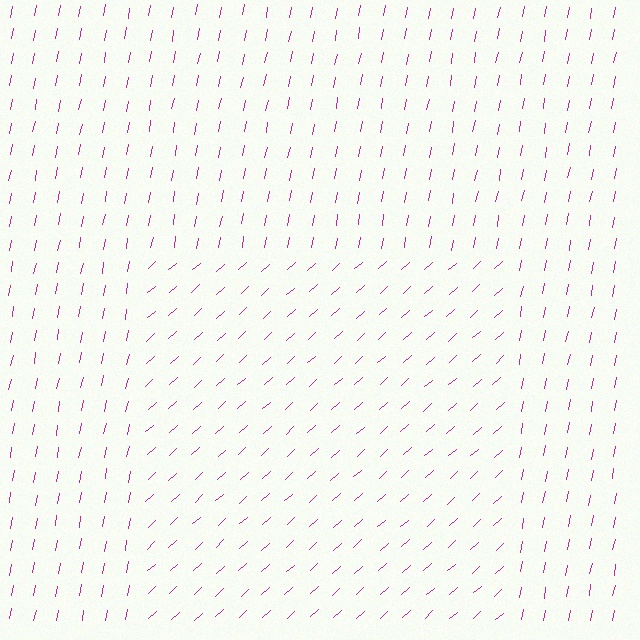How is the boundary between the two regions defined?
The boundary is defined purely by a change in line orientation (approximately 37 degrees difference). All lines are the same color and thickness.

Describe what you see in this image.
The image is filled with small magenta line segments. A rectangle region in the image has lines oriented differently from the surrounding lines, creating a visible texture boundary.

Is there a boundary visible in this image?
Yes, there is a texture boundary formed by a change in line orientation.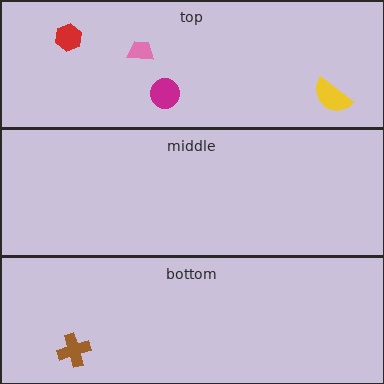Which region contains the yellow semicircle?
The top region.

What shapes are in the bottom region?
The brown cross.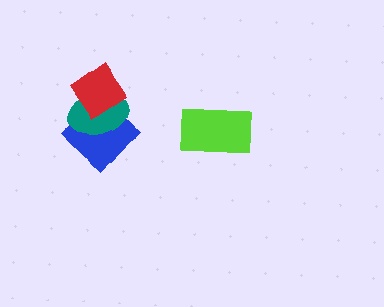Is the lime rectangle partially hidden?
No, no other shape covers it.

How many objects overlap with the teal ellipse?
2 objects overlap with the teal ellipse.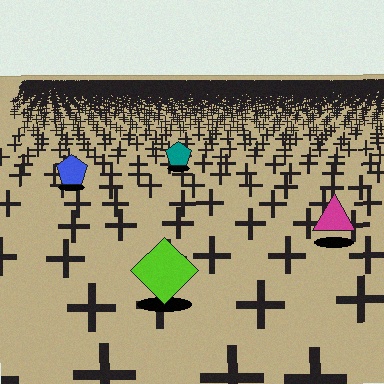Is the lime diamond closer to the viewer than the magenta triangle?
Yes. The lime diamond is closer — you can tell from the texture gradient: the ground texture is coarser near it.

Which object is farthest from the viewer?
The teal pentagon is farthest from the viewer. It appears smaller and the ground texture around it is denser.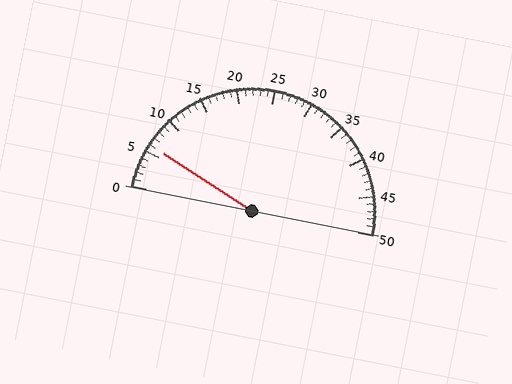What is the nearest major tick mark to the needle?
The nearest major tick mark is 5.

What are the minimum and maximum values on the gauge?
The gauge ranges from 0 to 50.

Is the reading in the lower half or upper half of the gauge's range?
The reading is in the lower half of the range (0 to 50).